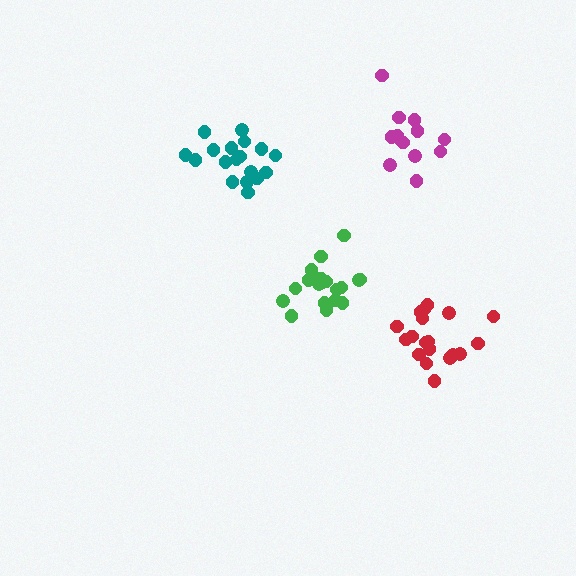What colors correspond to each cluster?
The clusters are colored: teal, red, green, magenta.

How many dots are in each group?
Group 1: 18 dots, Group 2: 19 dots, Group 3: 19 dots, Group 4: 13 dots (69 total).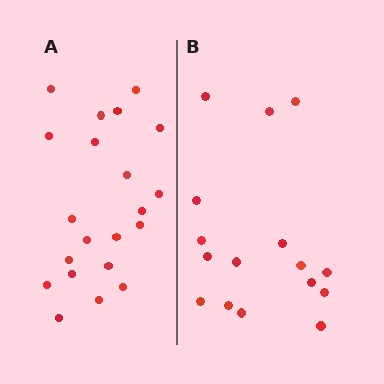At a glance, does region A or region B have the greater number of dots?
Region A (the left region) has more dots.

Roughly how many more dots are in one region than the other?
Region A has about 5 more dots than region B.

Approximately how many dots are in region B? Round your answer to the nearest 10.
About 20 dots. (The exact count is 16, which rounds to 20.)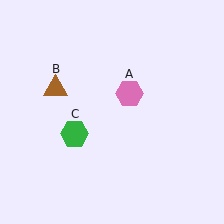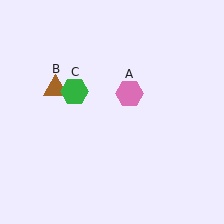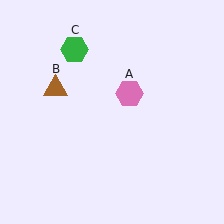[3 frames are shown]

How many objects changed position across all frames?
1 object changed position: green hexagon (object C).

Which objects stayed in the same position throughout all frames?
Pink hexagon (object A) and brown triangle (object B) remained stationary.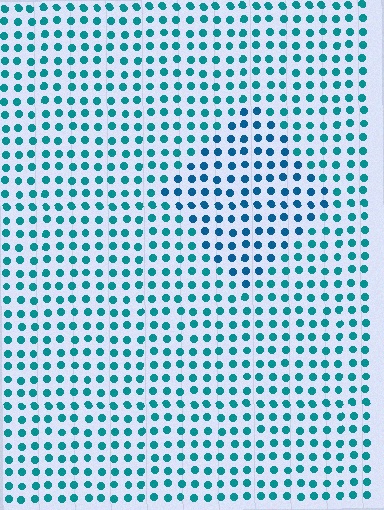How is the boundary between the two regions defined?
The boundary is defined purely by a slight shift in hue (about 23 degrees). Spacing, size, and orientation are identical on both sides.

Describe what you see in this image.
The image is filled with small teal elements in a uniform arrangement. A diamond-shaped region is visible where the elements are tinted to a slightly different hue, forming a subtle color boundary.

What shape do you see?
I see a diamond.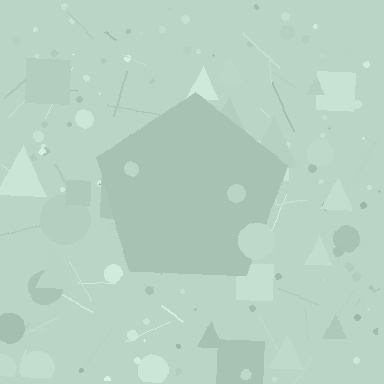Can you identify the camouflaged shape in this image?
The camouflaged shape is a pentagon.